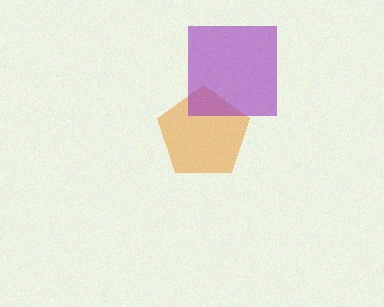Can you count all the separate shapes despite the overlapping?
Yes, there are 2 separate shapes.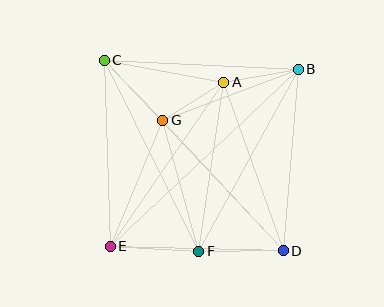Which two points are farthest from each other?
Points C and D are farthest from each other.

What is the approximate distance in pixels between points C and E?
The distance between C and E is approximately 186 pixels.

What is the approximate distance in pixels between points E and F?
The distance between E and F is approximately 89 pixels.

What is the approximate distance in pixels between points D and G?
The distance between D and G is approximately 177 pixels.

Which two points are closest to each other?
Points A and G are closest to each other.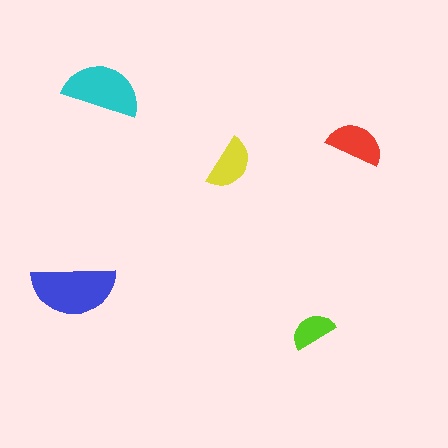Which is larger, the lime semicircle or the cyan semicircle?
The cyan one.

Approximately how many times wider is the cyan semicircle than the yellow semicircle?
About 1.5 times wider.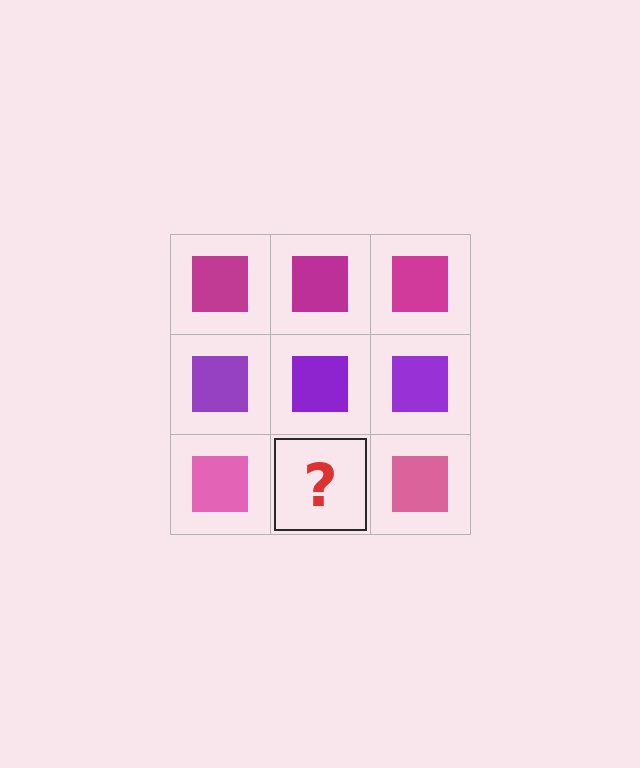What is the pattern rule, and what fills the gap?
The rule is that each row has a consistent color. The gap should be filled with a pink square.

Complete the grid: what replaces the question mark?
The question mark should be replaced with a pink square.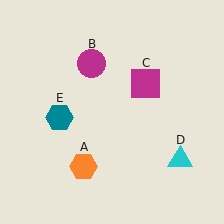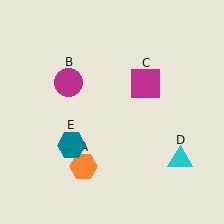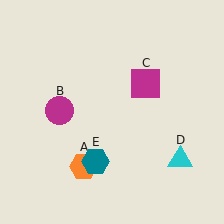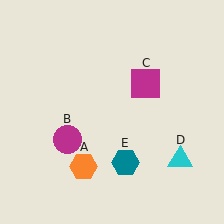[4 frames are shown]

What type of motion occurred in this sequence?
The magenta circle (object B), teal hexagon (object E) rotated counterclockwise around the center of the scene.